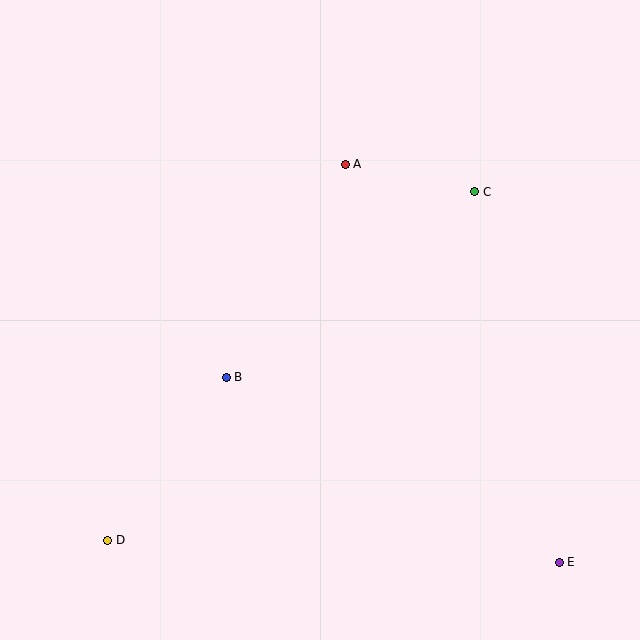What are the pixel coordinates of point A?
Point A is at (345, 164).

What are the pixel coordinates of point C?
Point C is at (475, 192).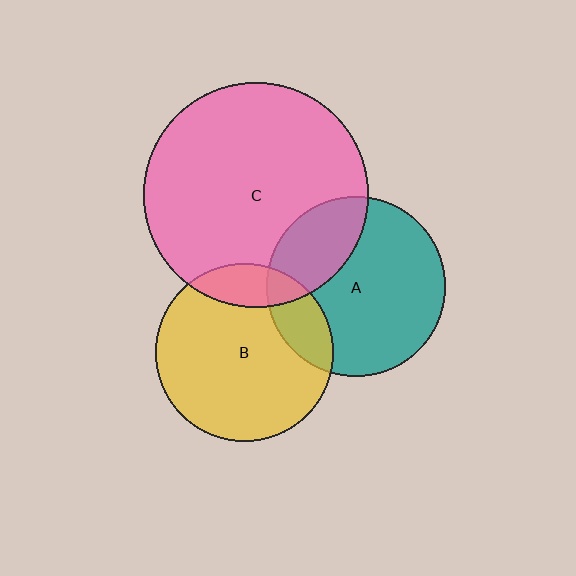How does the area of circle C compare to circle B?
Approximately 1.6 times.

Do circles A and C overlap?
Yes.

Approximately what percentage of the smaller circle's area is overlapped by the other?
Approximately 25%.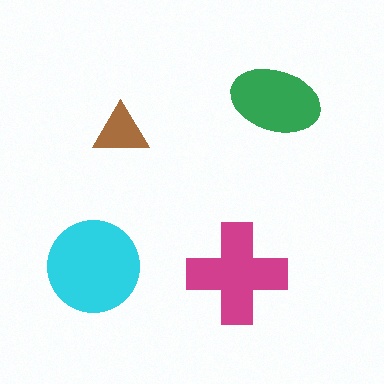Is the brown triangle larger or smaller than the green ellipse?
Smaller.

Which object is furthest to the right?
The green ellipse is rightmost.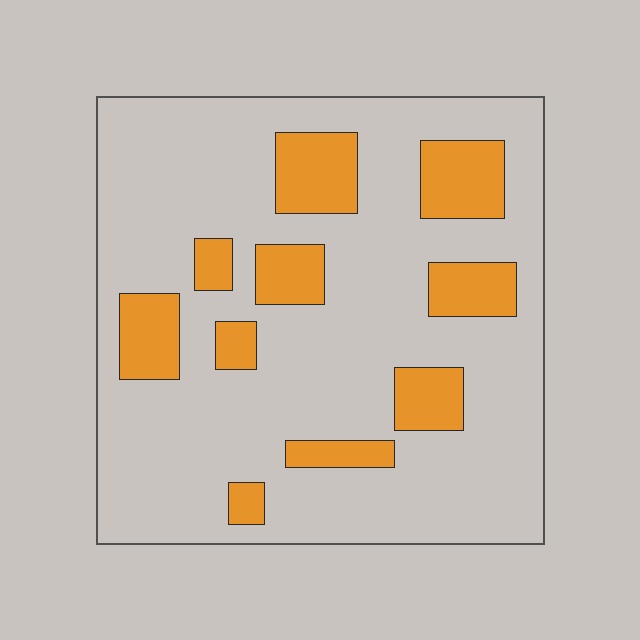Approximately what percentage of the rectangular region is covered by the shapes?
Approximately 20%.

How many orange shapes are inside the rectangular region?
10.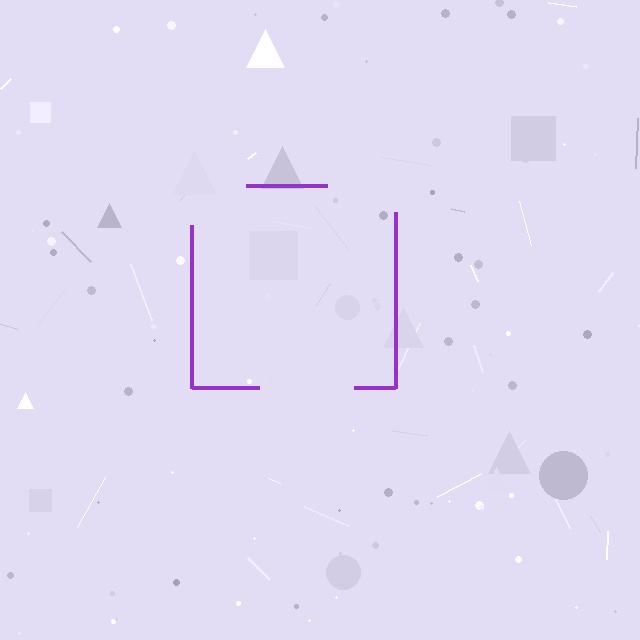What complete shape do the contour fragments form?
The contour fragments form a square.